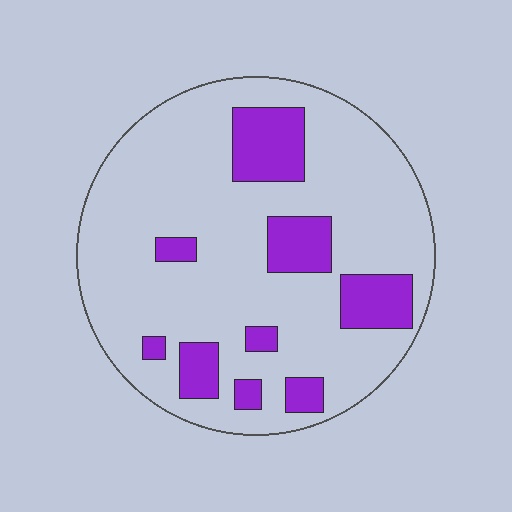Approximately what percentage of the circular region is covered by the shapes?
Approximately 20%.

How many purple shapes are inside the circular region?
9.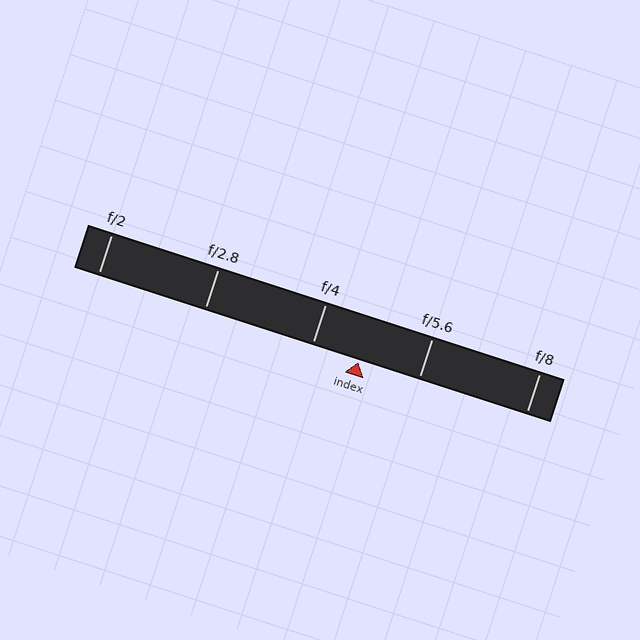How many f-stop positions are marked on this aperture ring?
There are 5 f-stop positions marked.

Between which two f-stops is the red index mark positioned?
The index mark is between f/4 and f/5.6.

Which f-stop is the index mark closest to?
The index mark is closest to f/4.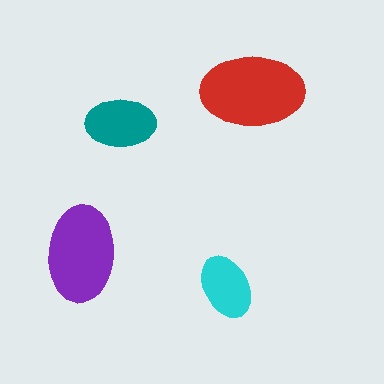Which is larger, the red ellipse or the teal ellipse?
The red one.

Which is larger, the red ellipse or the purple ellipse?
The red one.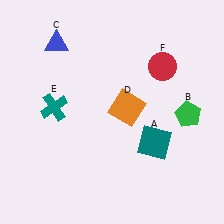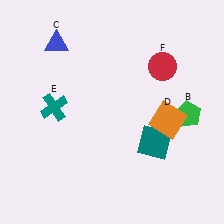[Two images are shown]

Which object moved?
The orange square (D) moved right.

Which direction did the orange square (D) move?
The orange square (D) moved right.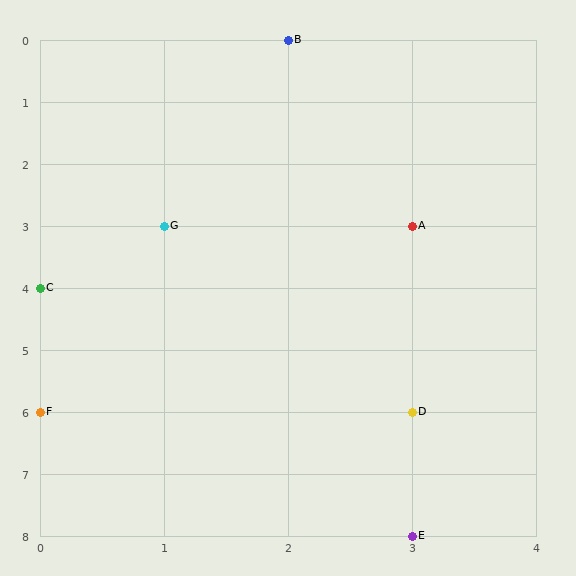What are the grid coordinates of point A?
Point A is at grid coordinates (3, 3).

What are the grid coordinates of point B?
Point B is at grid coordinates (2, 0).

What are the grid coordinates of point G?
Point G is at grid coordinates (1, 3).